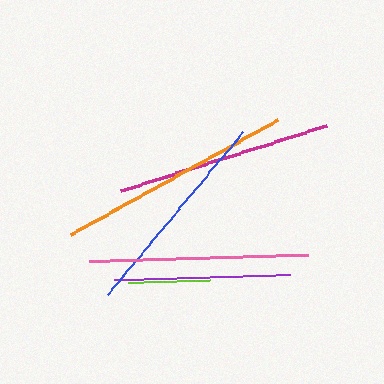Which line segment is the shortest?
The lime line is the shortest at approximately 81 pixels.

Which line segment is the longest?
The orange line is the longest at approximately 237 pixels.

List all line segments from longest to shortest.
From longest to shortest: orange, pink, magenta, blue, purple, lime.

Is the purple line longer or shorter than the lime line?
The purple line is longer than the lime line.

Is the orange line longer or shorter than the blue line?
The orange line is longer than the blue line.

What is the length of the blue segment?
The blue segment is approximately 211 pixels long.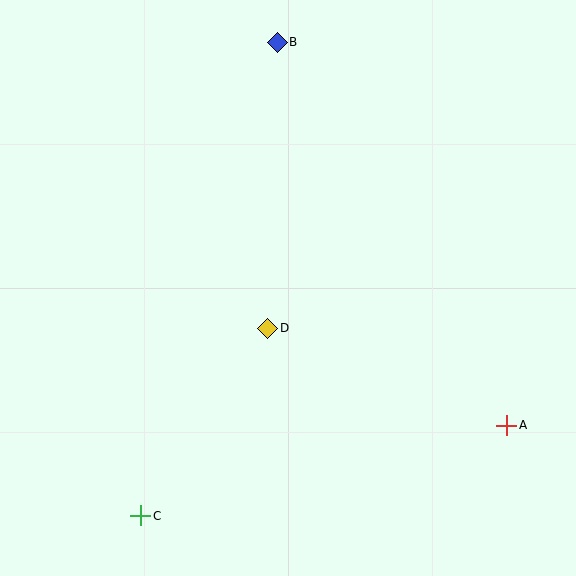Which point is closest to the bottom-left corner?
Point C is closest to the bottom-left corner.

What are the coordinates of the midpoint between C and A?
The midpoint between C and A is at (324, 471).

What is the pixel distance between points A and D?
The distance between A and D is 258 pixels.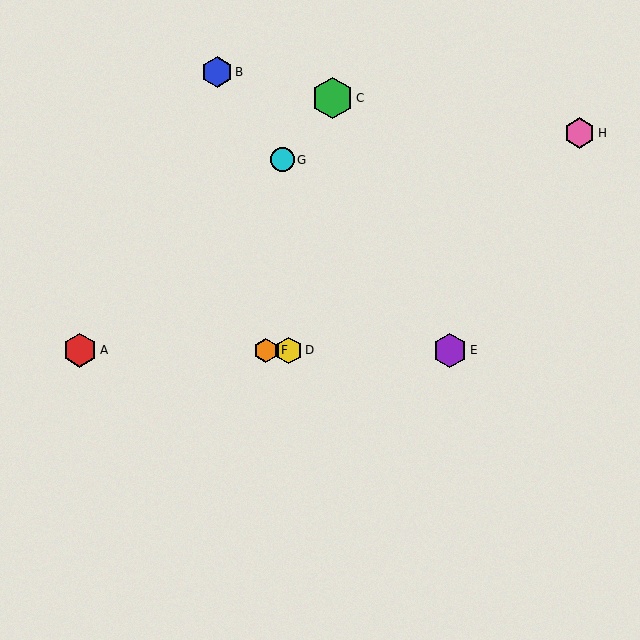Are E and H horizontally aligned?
No, E is at y≈350 and H is at y≈133.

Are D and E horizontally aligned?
Yes, both are at y≈350.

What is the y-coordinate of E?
Object E is at y≈350.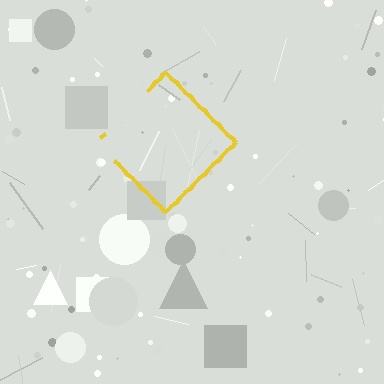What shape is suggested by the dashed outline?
The dashed outline suggests a diamond.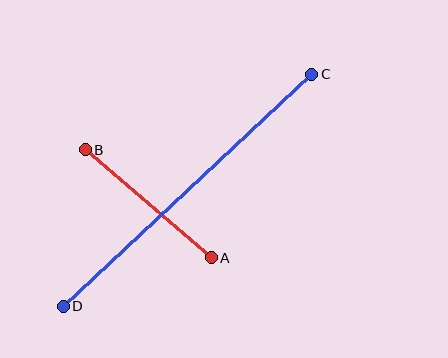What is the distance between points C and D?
The distance is approximately 340 pixels.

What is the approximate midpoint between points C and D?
The midpoint is at approximately (188, 190) pixels.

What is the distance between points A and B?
The distance is approximately 166 pixels.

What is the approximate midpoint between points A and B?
The midpoint is at approximately (148, 204) pixels.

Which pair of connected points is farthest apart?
Points C and D are farthest apart.